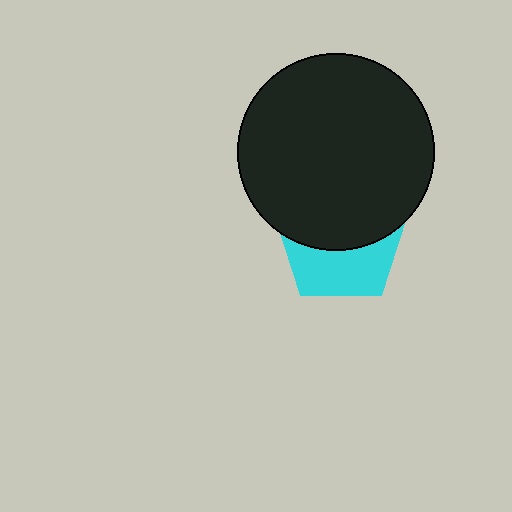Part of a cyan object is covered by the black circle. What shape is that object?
It is a pentagon.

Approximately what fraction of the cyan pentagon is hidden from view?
Roughly 56% of the cyan pentagon is hidden behind the black circle.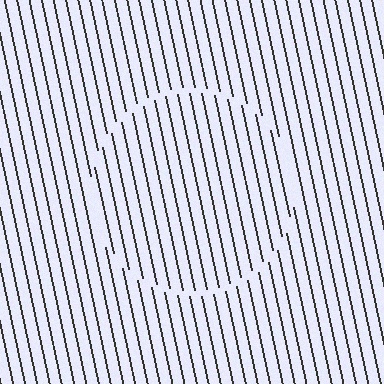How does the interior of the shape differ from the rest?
The interior of the shape contains the same grating, shifted by half a period — the contour is defined by the phase discontinuity where line-ends from the inner and outer gratings abut.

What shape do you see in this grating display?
An illusory circle. The interior of the shape contains the same grating, shifted by half a period — the contour is defined by the phase discontinuity where line-ends from the inner and outer gratings abut.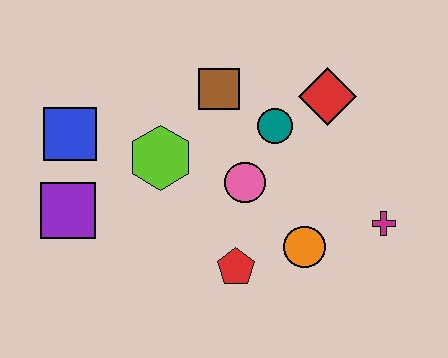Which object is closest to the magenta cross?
The orange circle is closest to the magenta cross.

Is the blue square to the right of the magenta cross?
No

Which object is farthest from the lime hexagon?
The magenta cross is farthest from the lime hexagon.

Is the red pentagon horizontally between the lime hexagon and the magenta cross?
Yes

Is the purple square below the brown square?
Yes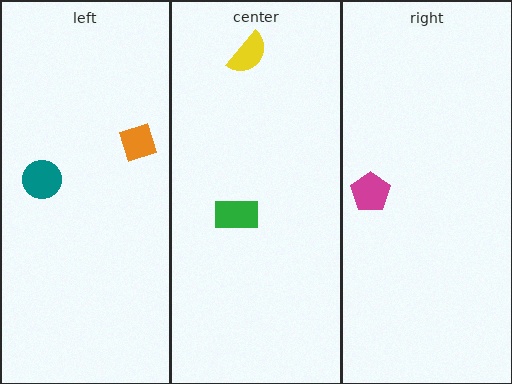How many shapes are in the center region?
2.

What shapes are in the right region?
The magenta pentagon.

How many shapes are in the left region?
2.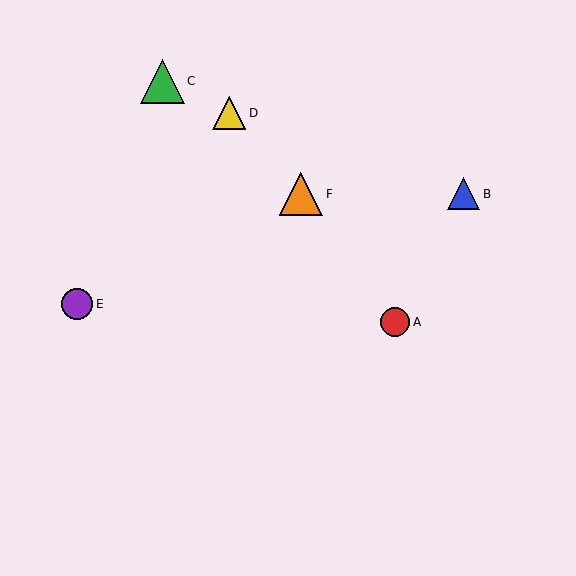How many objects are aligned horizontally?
2 objects (B, F) are aligned horizontally.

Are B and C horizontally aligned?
No, B is at y≈194 and C is at y≈81.